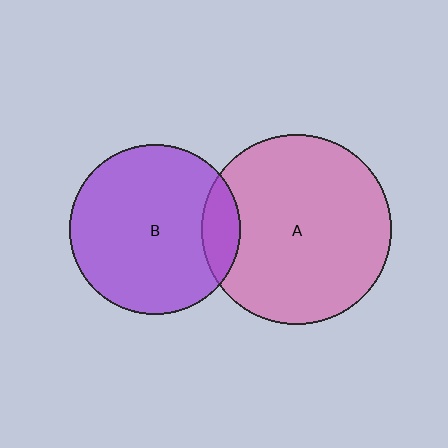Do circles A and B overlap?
Yes.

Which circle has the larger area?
Circle A (pink).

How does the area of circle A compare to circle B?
Approximately 1.2 times.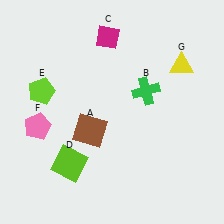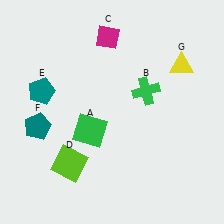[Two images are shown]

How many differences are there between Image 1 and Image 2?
There are 3 differences between the two images.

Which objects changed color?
A changed from brown to green. E changed from lime to teal. F changed from pink to teal.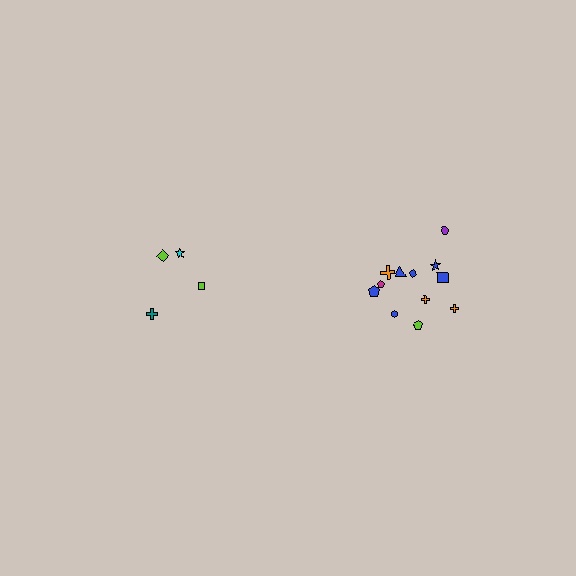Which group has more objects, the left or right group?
The right group.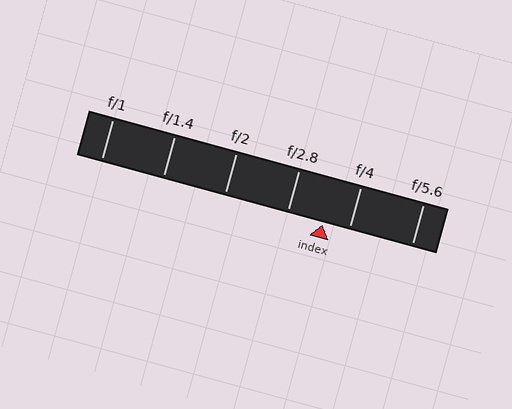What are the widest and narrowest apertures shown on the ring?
The widest aperture shown is f/1 and the narrowest is f/5.6.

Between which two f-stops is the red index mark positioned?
The index mark is between f/2.8 and f/4.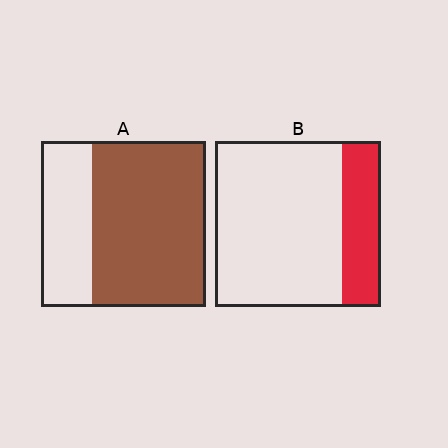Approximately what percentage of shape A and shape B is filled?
A is approximately 70% and B is approximately 25%.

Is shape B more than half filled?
No.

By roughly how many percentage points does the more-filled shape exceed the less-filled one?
By roughly 45 percentage points (A over B).